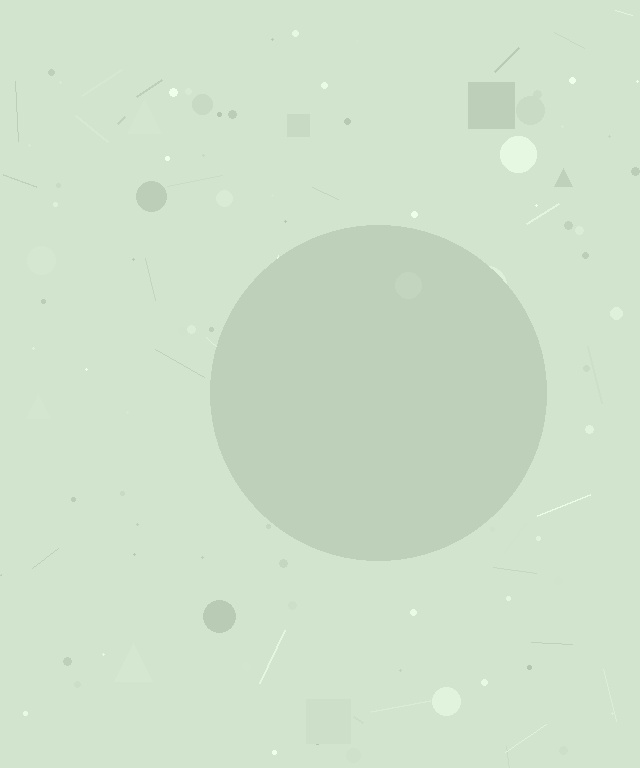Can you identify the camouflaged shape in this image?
The camouflaged shape is a circle.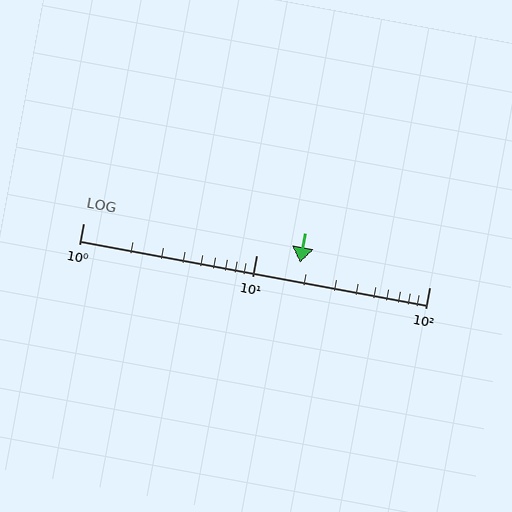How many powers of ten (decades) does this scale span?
The scale spans 2 decades, from 1 to 100.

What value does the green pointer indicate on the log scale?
The pointer indicates approximately 18.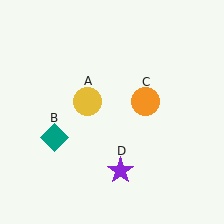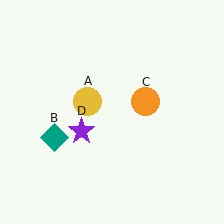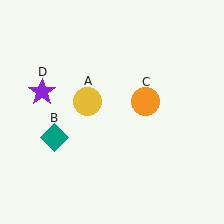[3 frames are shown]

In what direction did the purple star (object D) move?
The purple star (object D) moved up and to the left.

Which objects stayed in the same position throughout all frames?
Yellow circle (object A) and teal diamond (object B) and orange circle (object C) remained stationary.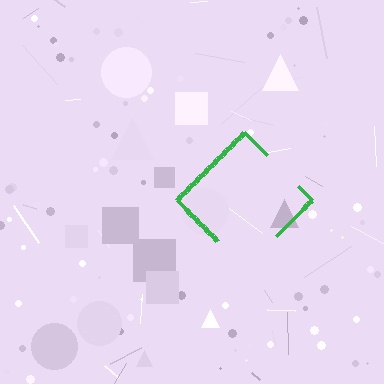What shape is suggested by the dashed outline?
The dashed outline suggests a diamond.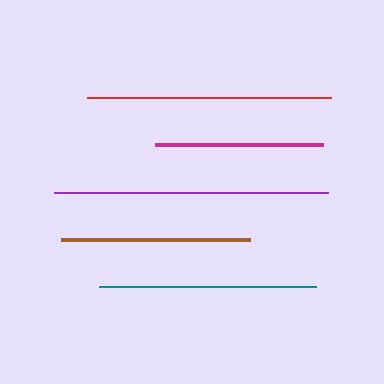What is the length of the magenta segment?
The magenta segment is approximately 168 pixels long.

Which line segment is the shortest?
The magenta line is the shortest at approximately 168 pixels.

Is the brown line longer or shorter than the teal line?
The teal line is longer than the brown line.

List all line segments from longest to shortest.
From longest to shortest: purple, red, teal, brown, magenta.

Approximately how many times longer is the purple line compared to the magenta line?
The purple line is approximately 1.6 times the length of the magenta line.